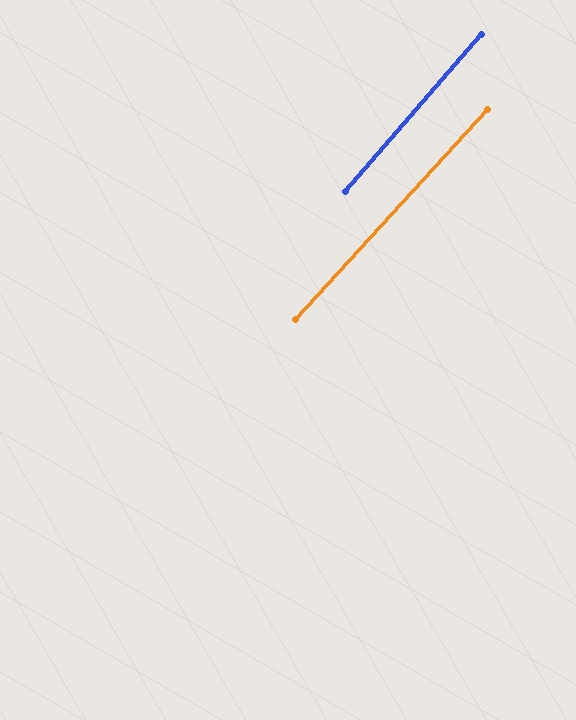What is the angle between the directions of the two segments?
Approximately 1 degree.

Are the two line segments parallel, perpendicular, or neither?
Parallel — their directions differ by only 1.5°.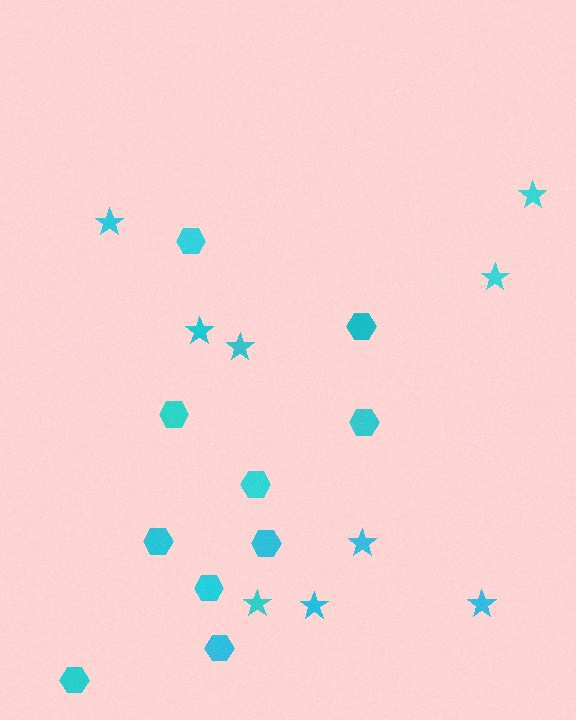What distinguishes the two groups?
There are 2 groups: one group of hexagons (10) and one group of stars (9).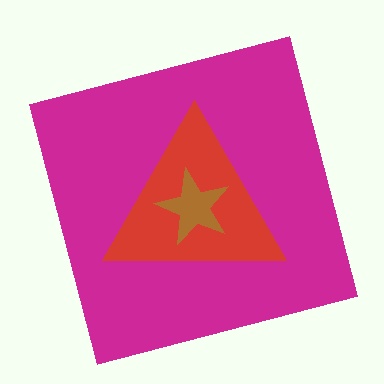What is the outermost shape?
The magenta square.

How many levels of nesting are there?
3.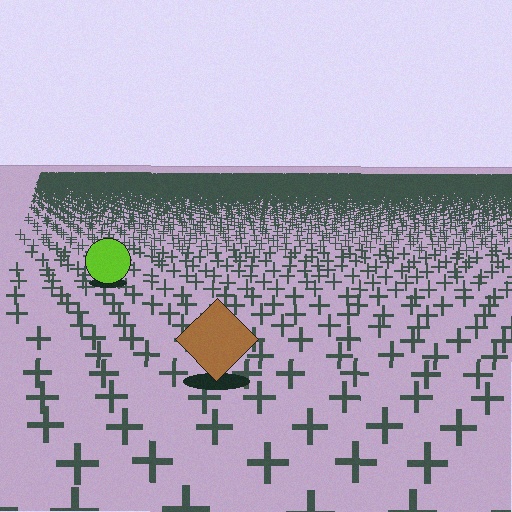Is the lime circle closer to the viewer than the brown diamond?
No. The brown diamond is closer — you can tell from the texture gradient: the ground texture is coarser near it.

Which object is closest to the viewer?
The brown diamond is closest. The texture marks near it are larger and more spread out.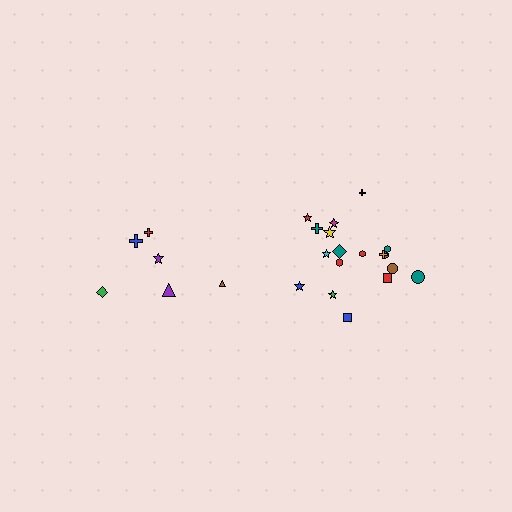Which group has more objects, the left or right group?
The right group.